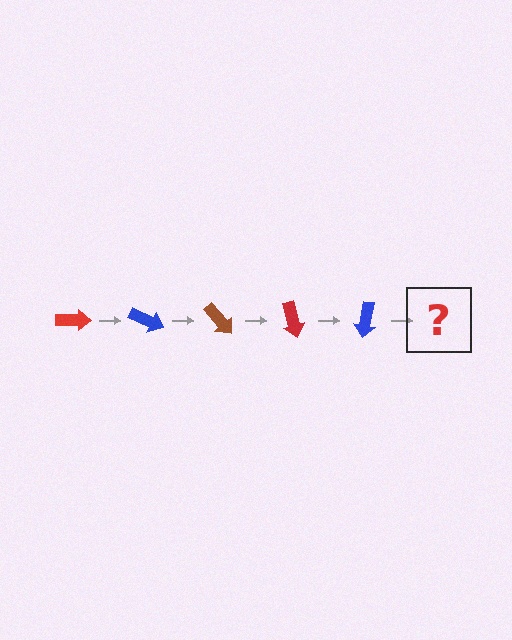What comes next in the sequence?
The next element should be a brown arrow, rotated 125 degrees from the start.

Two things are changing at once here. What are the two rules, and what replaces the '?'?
The two rules are that it rotates 25 degrees each step and the color cycles through red, blue, and brown. The '?' should be a brown arrow, rotated 125 degrees from the start.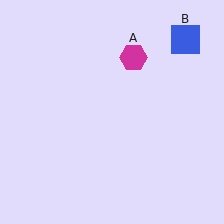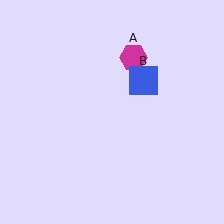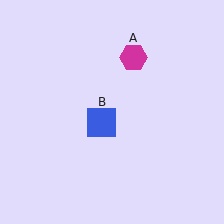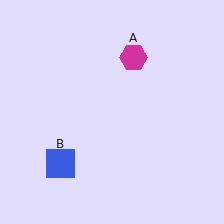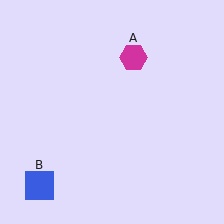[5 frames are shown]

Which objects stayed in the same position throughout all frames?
Magenta hexagon (object A) remained stationary.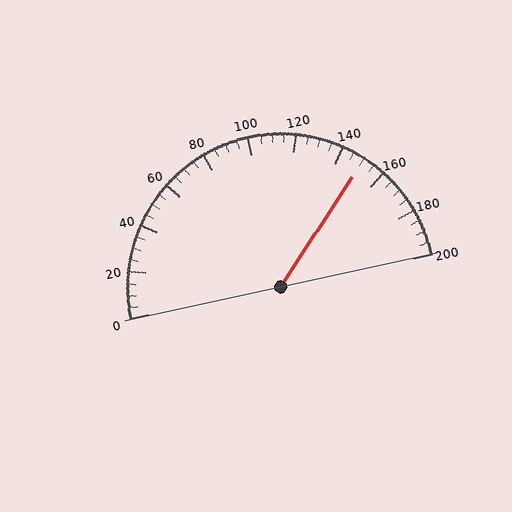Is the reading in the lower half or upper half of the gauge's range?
The reading is in the upper half of the range (0 to 200).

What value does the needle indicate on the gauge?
The needle indicates approximately 150.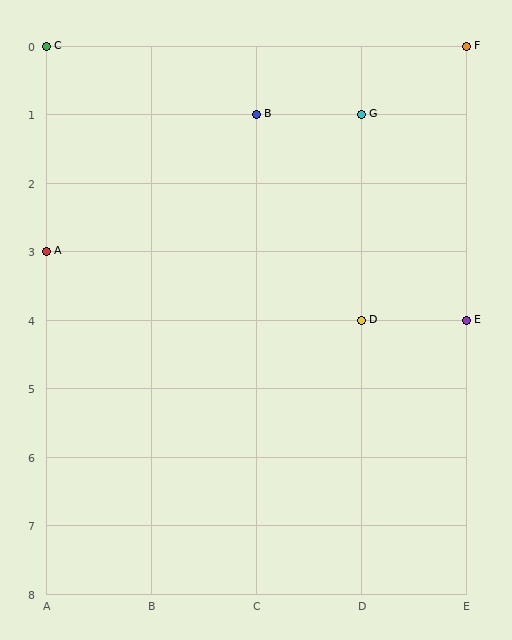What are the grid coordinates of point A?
Point A is at grid coordinates (A, 3).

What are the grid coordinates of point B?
Point B is at grid coordinates (C, 1).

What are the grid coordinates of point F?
Point F is at grid coordinates (E, 0).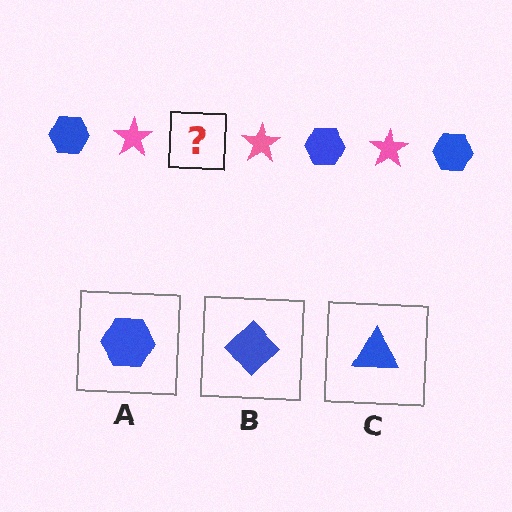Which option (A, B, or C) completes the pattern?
A.